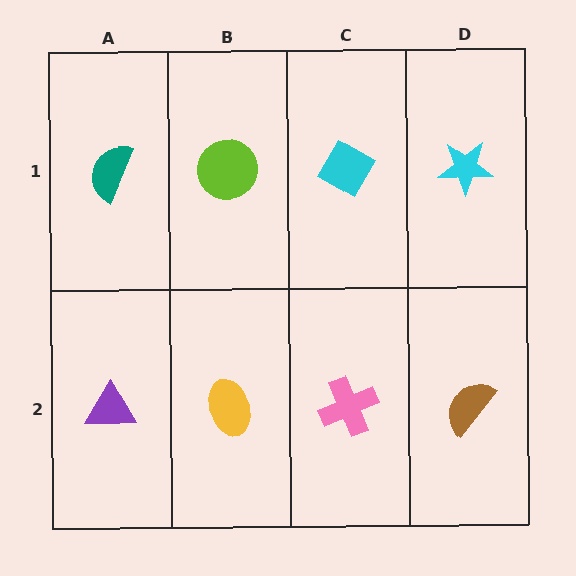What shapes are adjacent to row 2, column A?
A teal semicircle (row 1, column A), a yellow ellipse (row 2, column B).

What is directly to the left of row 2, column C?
A yellow ellipse.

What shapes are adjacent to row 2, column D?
A cyan star (row 1, column D), a pink cross (row 2, column C).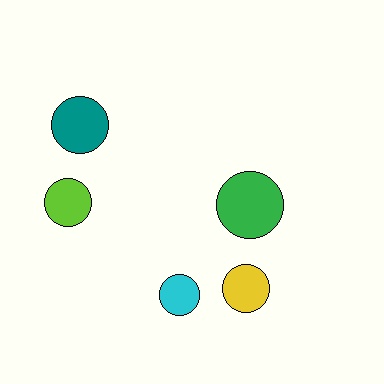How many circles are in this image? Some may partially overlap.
There are 5 circles.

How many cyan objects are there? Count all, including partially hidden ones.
There is 1 cyan object.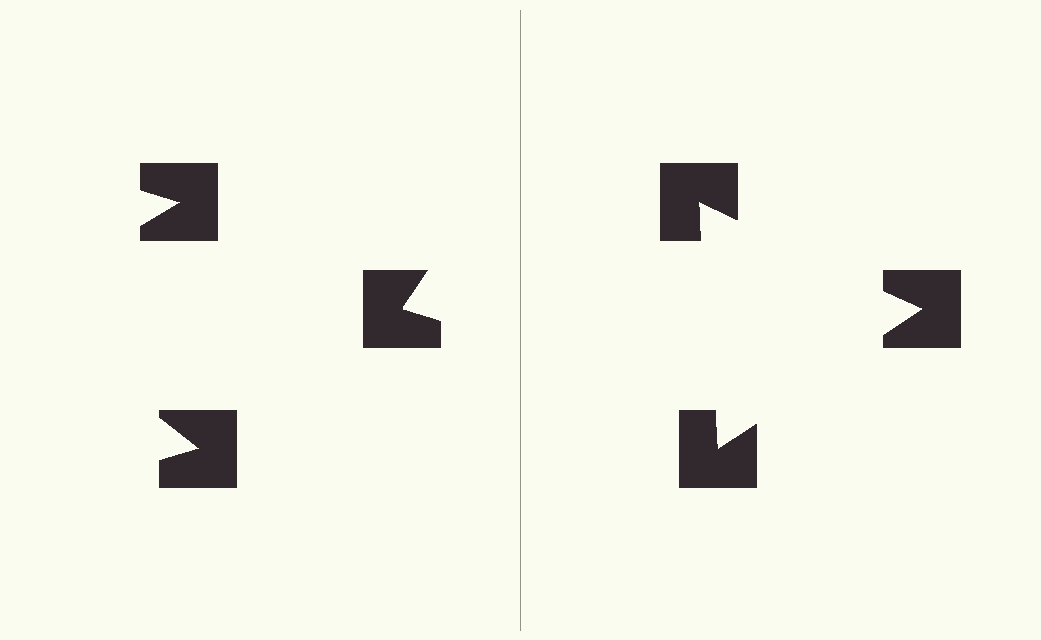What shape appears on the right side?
An illusory triangle.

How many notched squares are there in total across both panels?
6 — 3 on each side.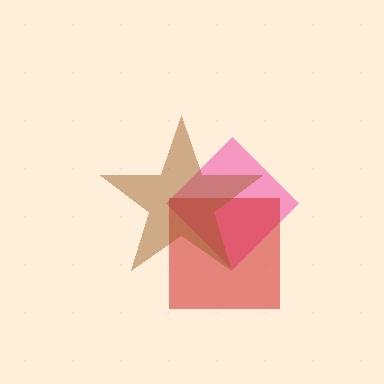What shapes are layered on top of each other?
The layered shapes are: a pink diamond, a red square, a brown star.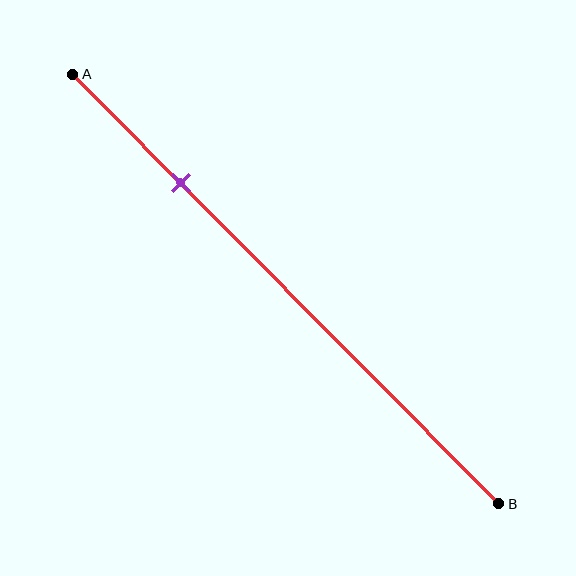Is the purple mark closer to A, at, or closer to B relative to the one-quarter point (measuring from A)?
The purple mark is approximately at the one-quarter point of segment AB.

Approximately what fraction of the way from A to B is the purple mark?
The purple mark is approximately 25% of the way from A to B.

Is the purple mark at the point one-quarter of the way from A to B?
Yes, the mark is approximately at the one-quarter point.